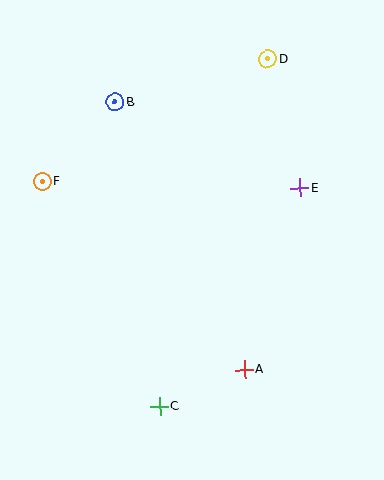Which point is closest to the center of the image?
Point E at (300, 188) is closest to the center.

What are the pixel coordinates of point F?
Point F is at (42, 181).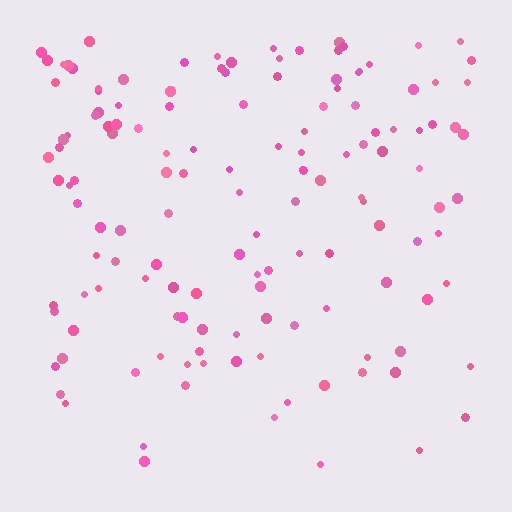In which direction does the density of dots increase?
From bottom to top, with the top side densest.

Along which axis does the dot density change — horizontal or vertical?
Vertical.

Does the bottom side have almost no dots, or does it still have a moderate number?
Still a moderate number, just noticeably fewer than the top.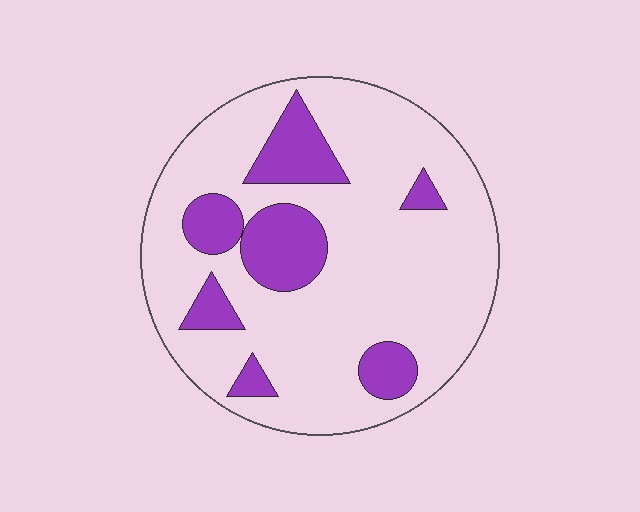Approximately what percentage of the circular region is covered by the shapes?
Approximately 20%.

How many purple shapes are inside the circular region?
7.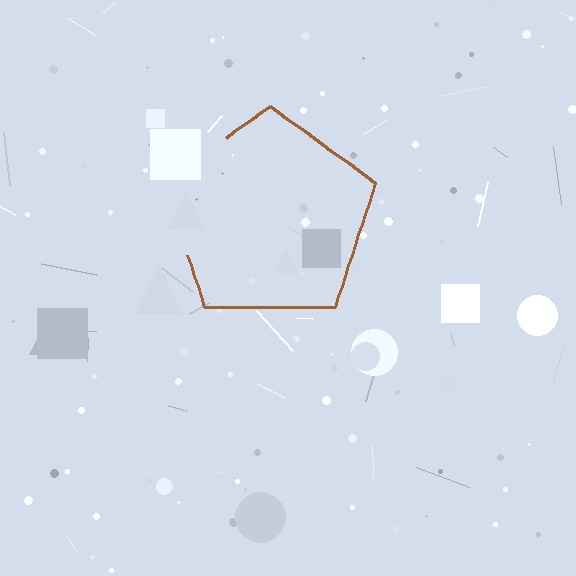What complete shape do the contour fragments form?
The contour fragments form a pentagon.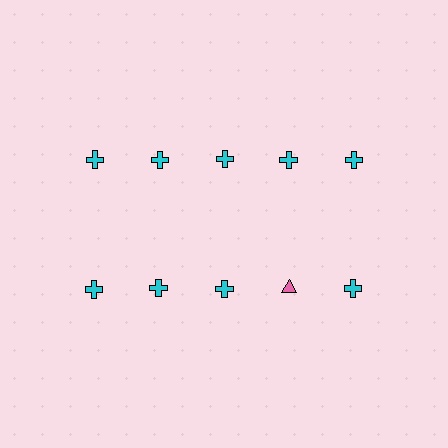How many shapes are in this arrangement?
There are 10 shapes arranged in a grid pattern.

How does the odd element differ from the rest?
It differs in both color (pink instead of cyan) and shape (triangle instead of cross).